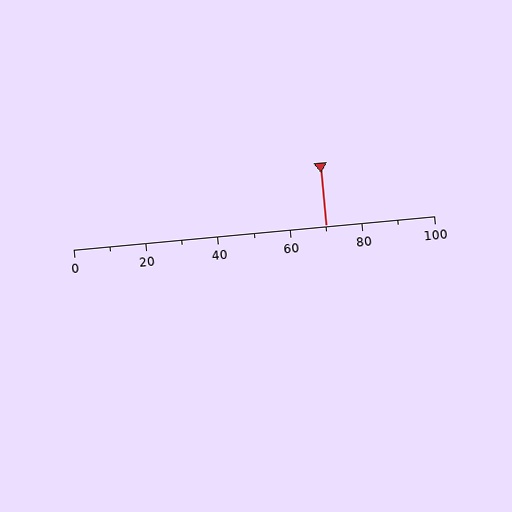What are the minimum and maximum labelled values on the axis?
The axis runs from 0 to 100.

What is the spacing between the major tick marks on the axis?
The major ticks are spaced 20 apart.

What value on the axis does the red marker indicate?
The marker indicates approximately 70.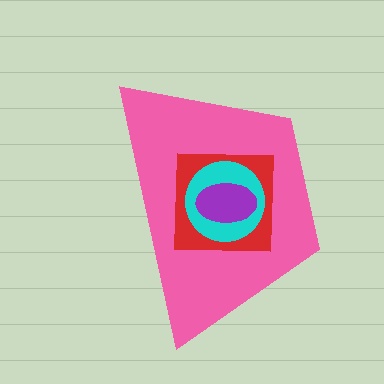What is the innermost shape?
The purple ellipse.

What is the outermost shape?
The pink trapezoid.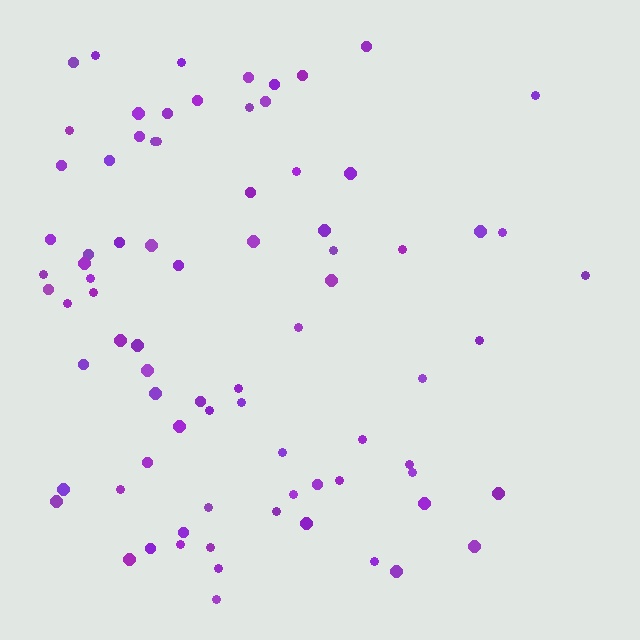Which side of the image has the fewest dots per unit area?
The right.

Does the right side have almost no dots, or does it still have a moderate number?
Still a moderate number, just noticeably fewer than the left.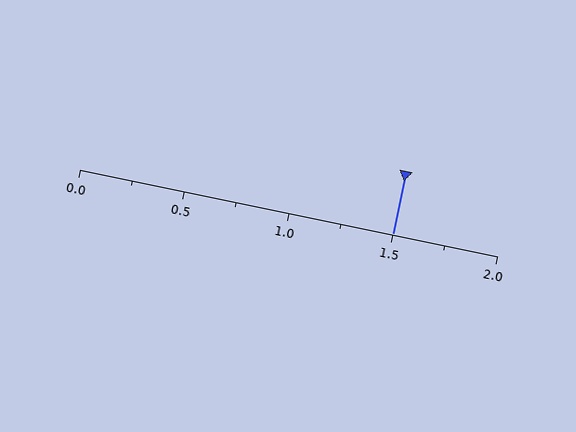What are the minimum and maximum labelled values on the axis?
The axis runs from 0.0 to 2.0.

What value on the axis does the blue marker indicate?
The marker indicates approximately 1.5.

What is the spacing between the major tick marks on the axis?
The major ticks are spaced 0.5 apart.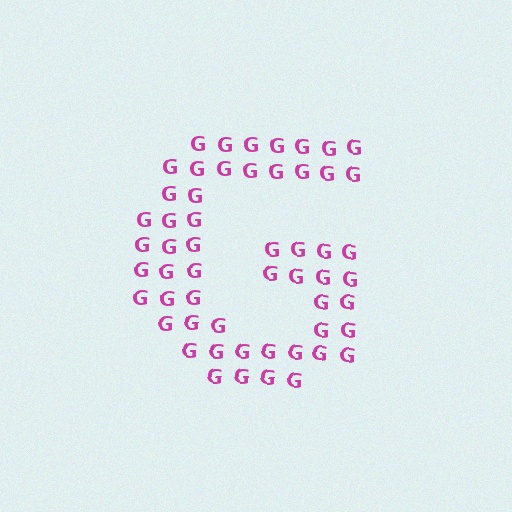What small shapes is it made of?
It is made of small letter G's.